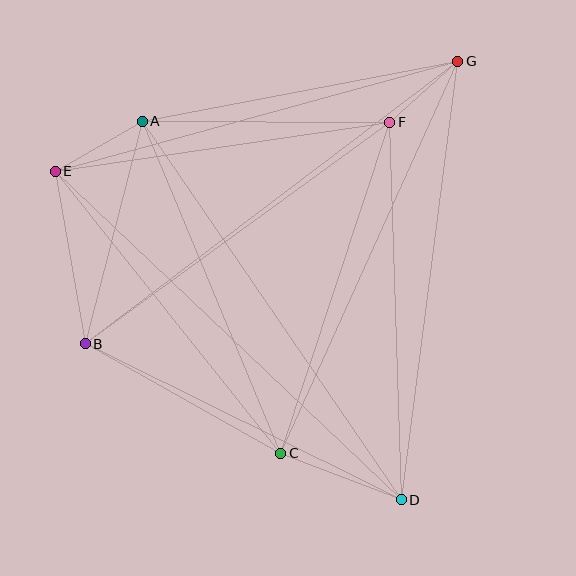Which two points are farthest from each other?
Points D and E are farthest from each other.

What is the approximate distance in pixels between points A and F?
The distance between A and F is approximately 248 pixels.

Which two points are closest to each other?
Points F and G are closest to each other.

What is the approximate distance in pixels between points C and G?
The distance between C and G is approximately 430 pixels.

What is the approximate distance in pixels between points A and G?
The distance between A and G is approximately 321 pixels.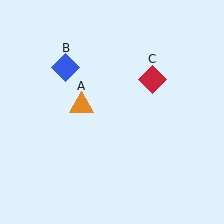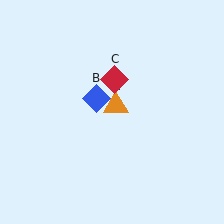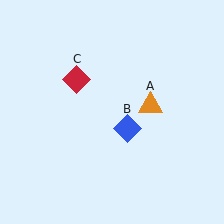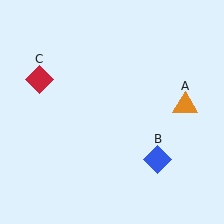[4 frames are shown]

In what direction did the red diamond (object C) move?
The red diamond (object C) moved left.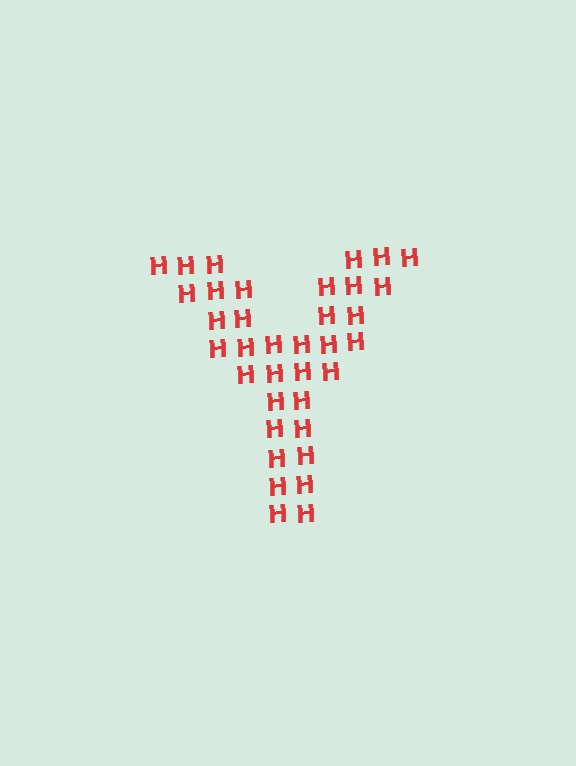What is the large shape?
The large shape is the letter Y.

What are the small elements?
The small elements are letter H's.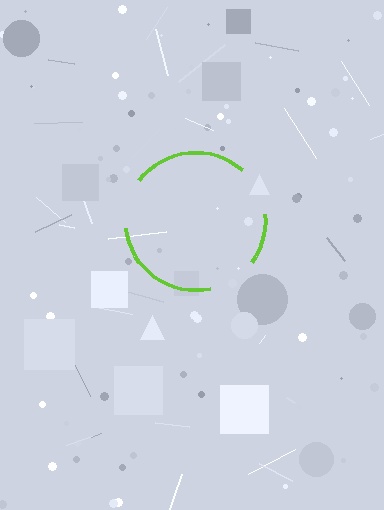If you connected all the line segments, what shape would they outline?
They would outline a circle.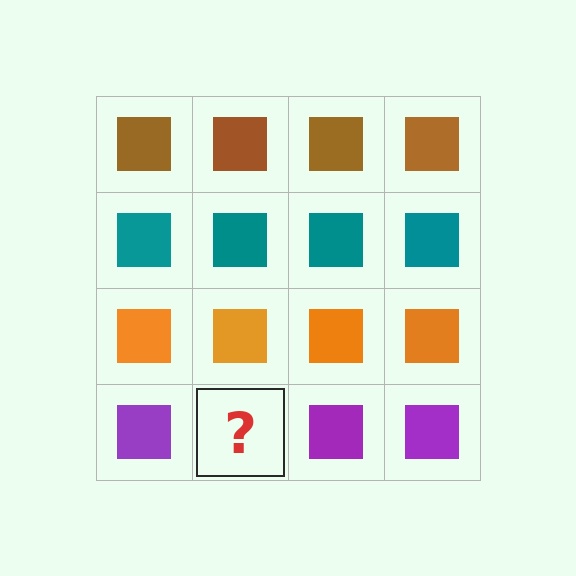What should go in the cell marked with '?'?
The missing cell should contain a purple square.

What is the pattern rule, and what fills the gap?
The rule is that each row has a consistent color. The gap should be filled with a purple square.